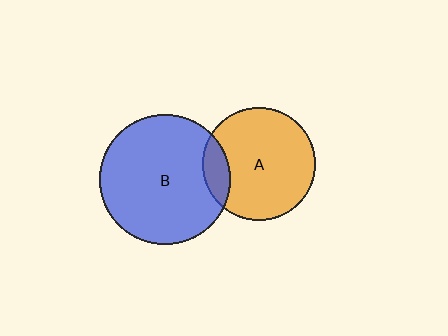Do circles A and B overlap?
Yes.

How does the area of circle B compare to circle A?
Approximately 1.3 times.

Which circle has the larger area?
Circle B (blue).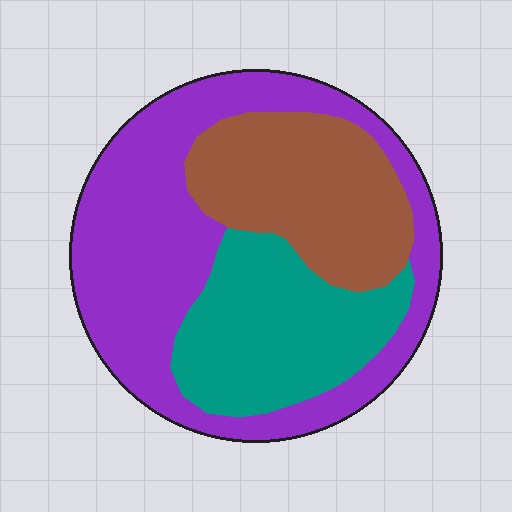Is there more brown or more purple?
Purple.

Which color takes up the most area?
Purple, at roughly 50%.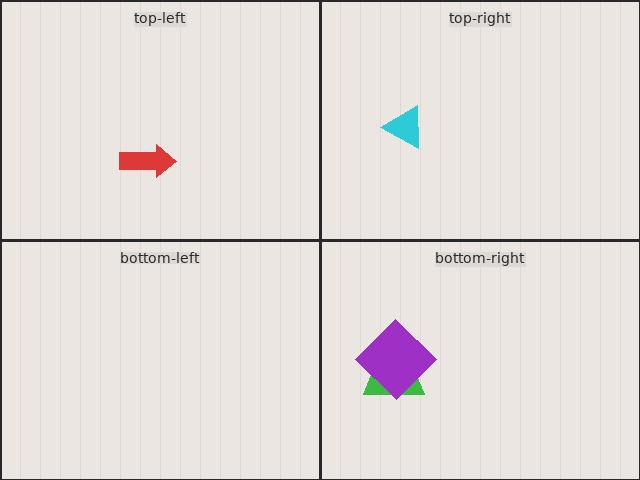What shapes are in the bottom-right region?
The green trapezoid, the purple diamond.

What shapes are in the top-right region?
The cyan triangle.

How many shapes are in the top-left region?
1.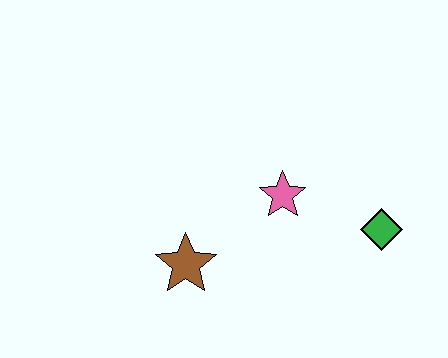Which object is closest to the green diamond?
The pink star is closest to the green diamond.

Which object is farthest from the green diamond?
The brown star is farthest from the green diamond.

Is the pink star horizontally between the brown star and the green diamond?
Yes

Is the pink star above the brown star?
Yes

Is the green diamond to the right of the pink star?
Yes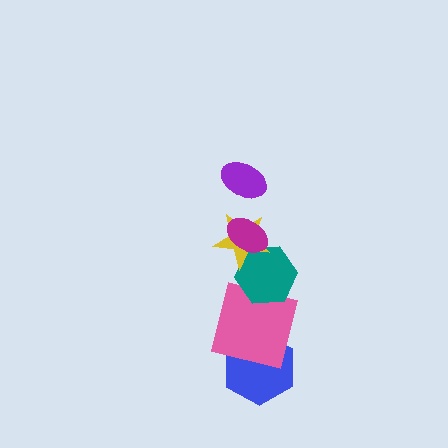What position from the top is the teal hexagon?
The teal hexagon is 4th from the top.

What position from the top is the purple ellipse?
The purple ellipse is 1st from the top.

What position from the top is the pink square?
The pink square is 5th from the top.